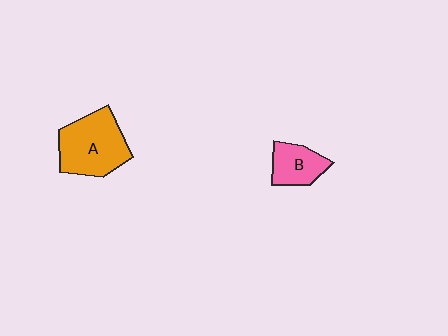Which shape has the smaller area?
Shape B (pink).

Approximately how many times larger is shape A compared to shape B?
Approximately 1.8 times.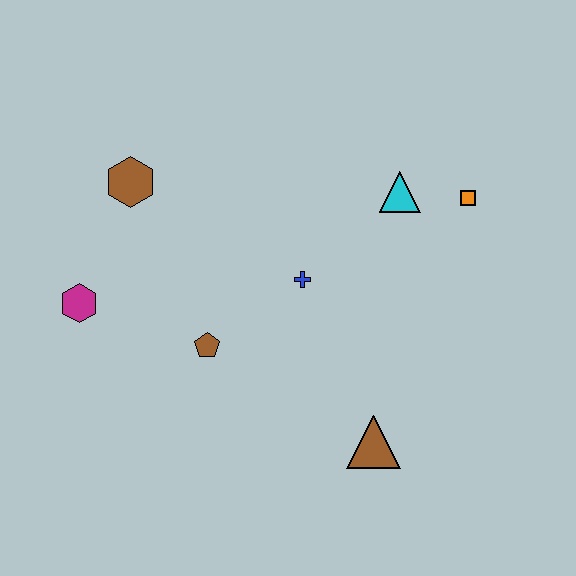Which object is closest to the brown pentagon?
The blue cross is closest to the brown pentagon.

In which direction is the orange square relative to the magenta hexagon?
The orange square is to the right of the magenta hexagon.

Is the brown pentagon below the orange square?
Yes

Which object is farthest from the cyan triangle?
The magenta hexagon is farthest from the cyan triangle.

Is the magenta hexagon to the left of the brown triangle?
Yes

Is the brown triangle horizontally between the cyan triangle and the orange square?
No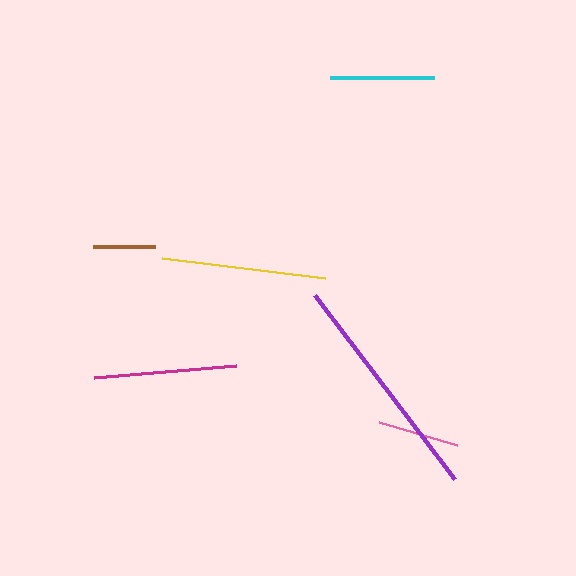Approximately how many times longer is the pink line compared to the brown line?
The pink line is approximately 1.3 times the length of the brown line.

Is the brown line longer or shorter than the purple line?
The purple line is longer than the brown line.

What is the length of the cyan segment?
The cyan segment is approximately 104 pixels long.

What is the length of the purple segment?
The purple segment is approximately 231 pixels long.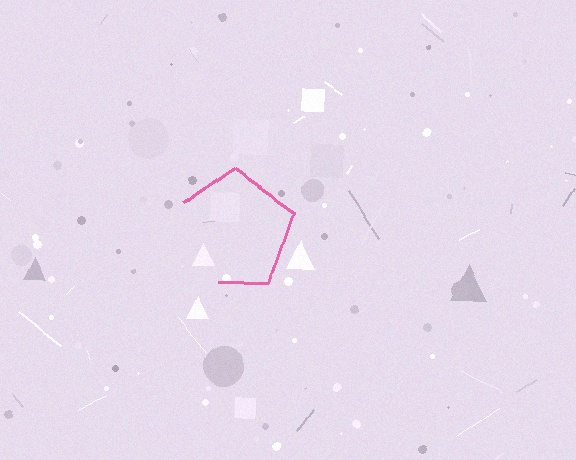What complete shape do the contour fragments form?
The contour fragments form a pentagon.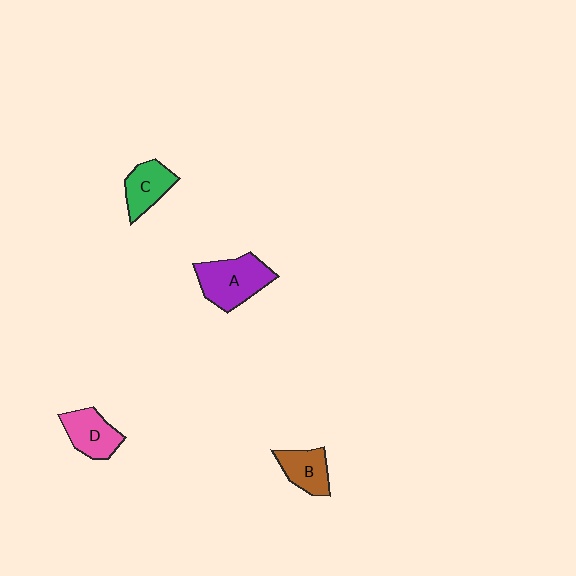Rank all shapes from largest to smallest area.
From largest to smallest: A (purple), D (pink), C (green), B (brown).